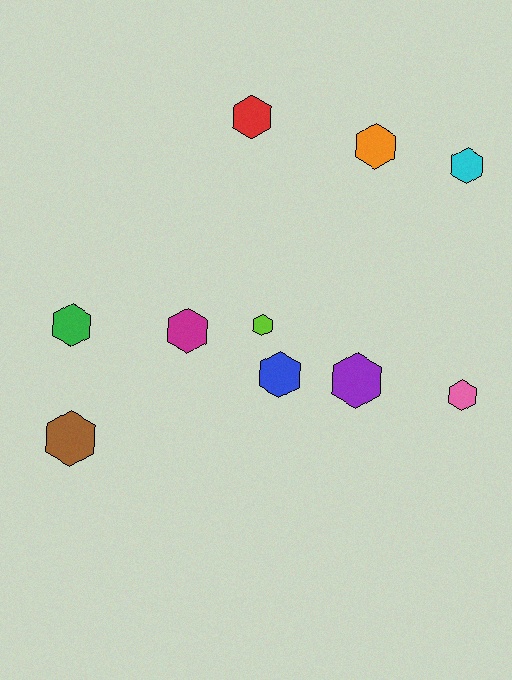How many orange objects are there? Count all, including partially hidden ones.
There is 1 orange object.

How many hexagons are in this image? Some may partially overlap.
There are 10 hexagons.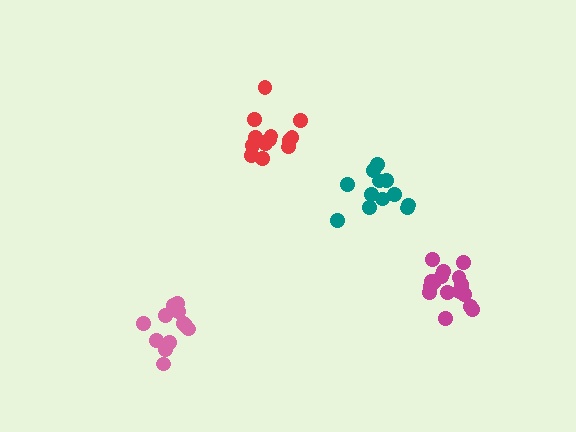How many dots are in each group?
Group 1: 12 dots, Group 2: 13 dots, Group 3: 17 dots, Group 4: 13 dots (55 total).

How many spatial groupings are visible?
There are 4 spatial groupings.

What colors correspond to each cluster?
The clusters are colored: pink, red, magenta, teal.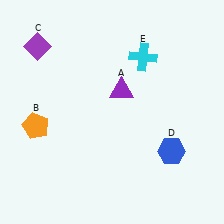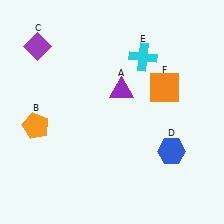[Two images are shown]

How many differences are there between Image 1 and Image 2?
There is 1 difference between the two images.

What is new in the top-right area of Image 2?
An orange square (F) was added in the top-right area of Image 2.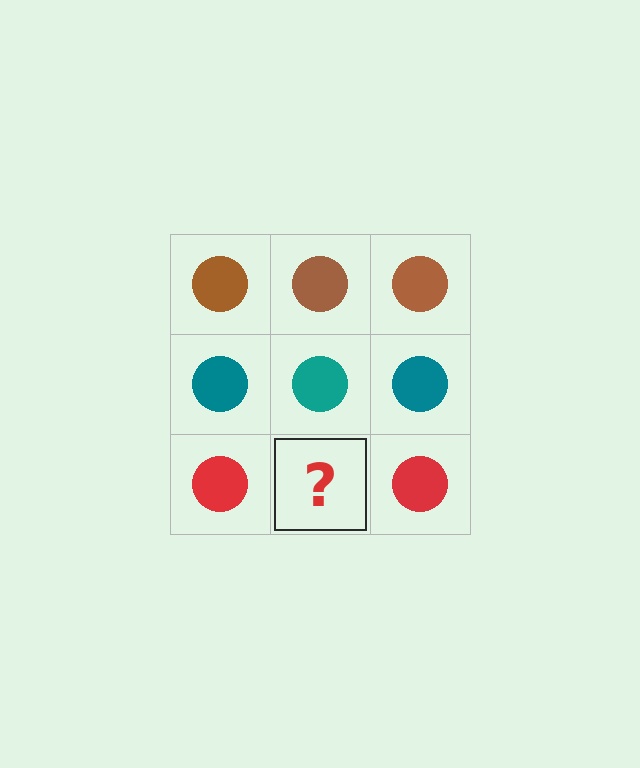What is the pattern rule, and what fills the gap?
The rule is that each row has a consistent color. The gap should be filled with a red circle.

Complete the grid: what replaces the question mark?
The question mark should be replaced with a red circle.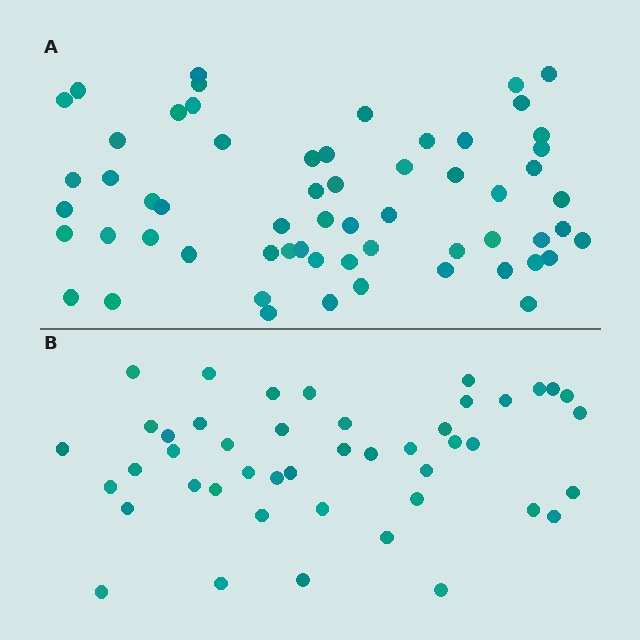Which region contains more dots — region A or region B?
Region A (the top region) has more dots.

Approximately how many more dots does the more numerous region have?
Region A has approximately 15 more dots than region B.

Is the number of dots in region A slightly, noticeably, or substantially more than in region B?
Region A has noticeably more, but not dramatically so. The ratio is roughly 1.3 to 1.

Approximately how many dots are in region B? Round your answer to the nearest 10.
About 40 dots. (The exact count is 45, which rounds to 40.)